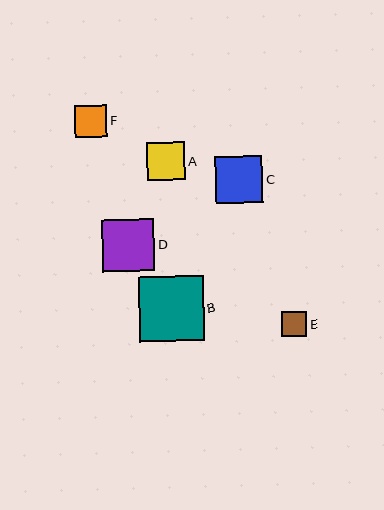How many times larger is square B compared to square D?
Square B is approximately 1.3 times the size of square D.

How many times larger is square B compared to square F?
Square B is approximately 2.0 times the size of square F.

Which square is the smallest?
Square E is the smallest with a size of approximately 26 pixels.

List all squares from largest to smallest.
From largest to smallest: B, D, C, A, F, E.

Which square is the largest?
Square B is the largest with a size of approximately 65 pixels.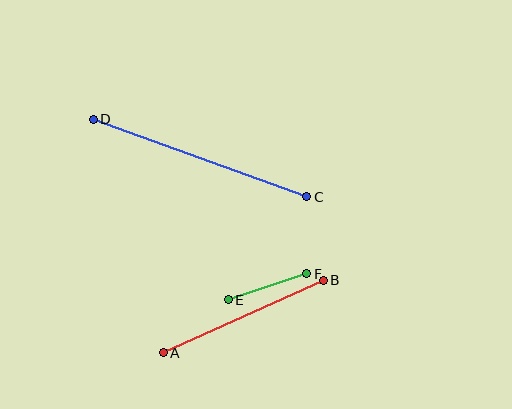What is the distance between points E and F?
The distance is approximately 83 pixels.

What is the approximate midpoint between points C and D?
The midpoint is at approximately (200, 158) pixels.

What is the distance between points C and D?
The distance is approximately 227 pixels.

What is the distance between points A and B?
The distance is approximately 176 pixels.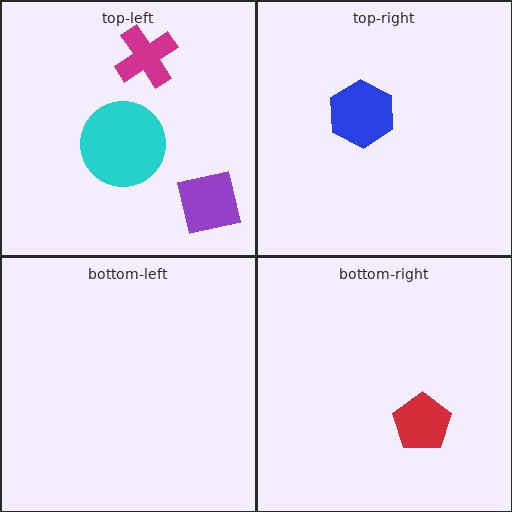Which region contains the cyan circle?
The top-left region.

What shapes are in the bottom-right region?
The red pentagon.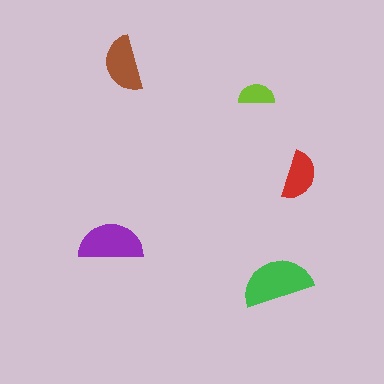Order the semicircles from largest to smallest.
the green one, the purple one, the brown one, the red one, the lime one.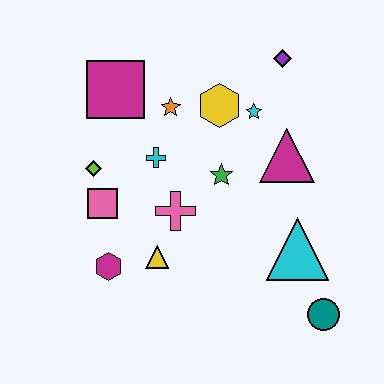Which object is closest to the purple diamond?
The cyan star is closest to the purple diamond.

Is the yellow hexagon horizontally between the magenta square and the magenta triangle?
Yes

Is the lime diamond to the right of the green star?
No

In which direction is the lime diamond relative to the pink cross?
The lime diamond is to the left of the pink cross.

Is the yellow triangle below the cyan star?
Yes